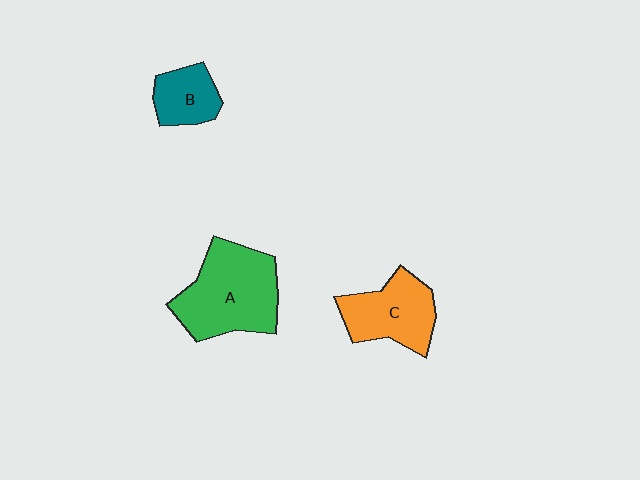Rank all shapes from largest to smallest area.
From largest to smallest: A (green), C (orange), B (teal).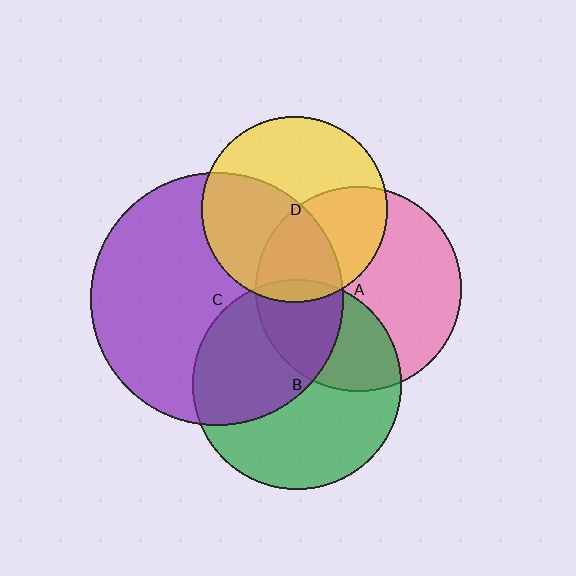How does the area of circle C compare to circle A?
Approximately 1.5 times.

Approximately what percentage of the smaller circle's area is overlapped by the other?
Approximately 45%.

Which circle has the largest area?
Circle C (purple).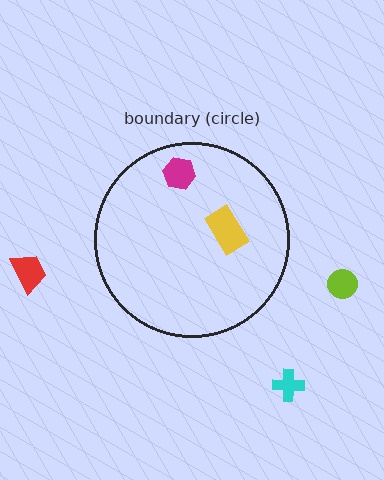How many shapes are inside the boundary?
2 inside, 3 outside.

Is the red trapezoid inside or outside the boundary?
Outside.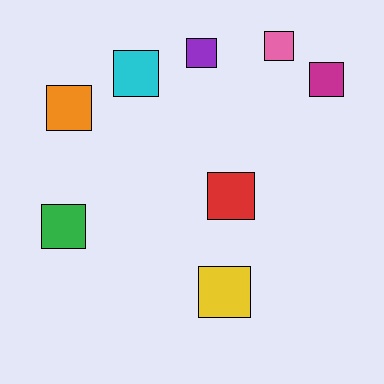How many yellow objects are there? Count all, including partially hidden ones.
There is 1 yellow object.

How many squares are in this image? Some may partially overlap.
There are 8 squares.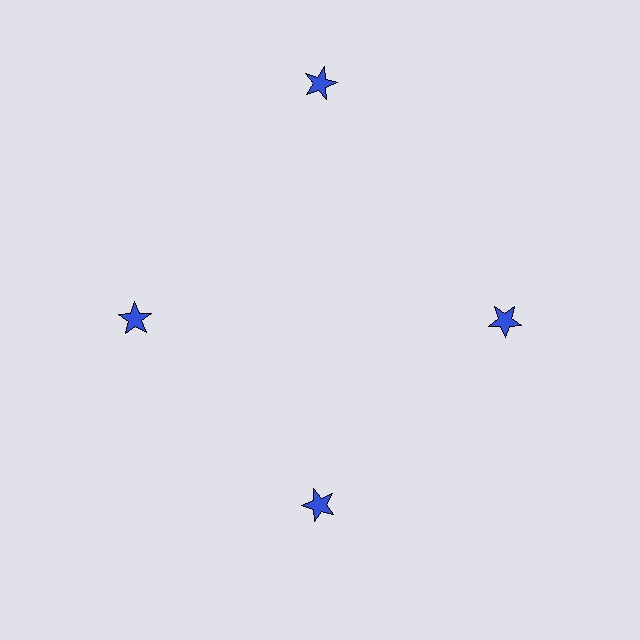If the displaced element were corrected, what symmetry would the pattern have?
It would have 4-fold rotational symmetry — the pattern would map onto itself every 90 degrees.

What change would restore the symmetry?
The symmetry would be restored by moving it inward, back onto the ring so that all 4 stars sit at equal angles and equal distance from the center.